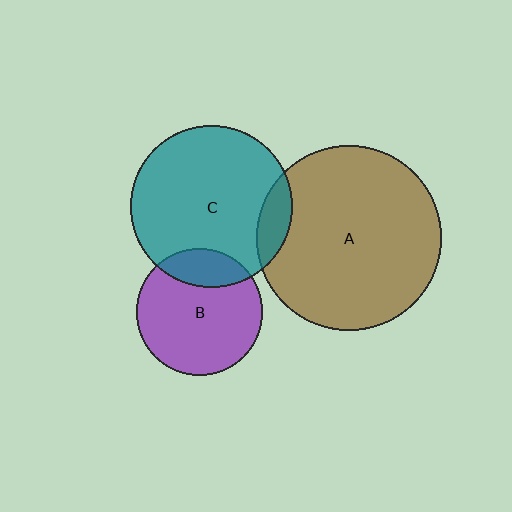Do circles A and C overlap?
Yes.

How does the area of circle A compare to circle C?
Approximately 1.3 times.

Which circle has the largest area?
Circle A (brown).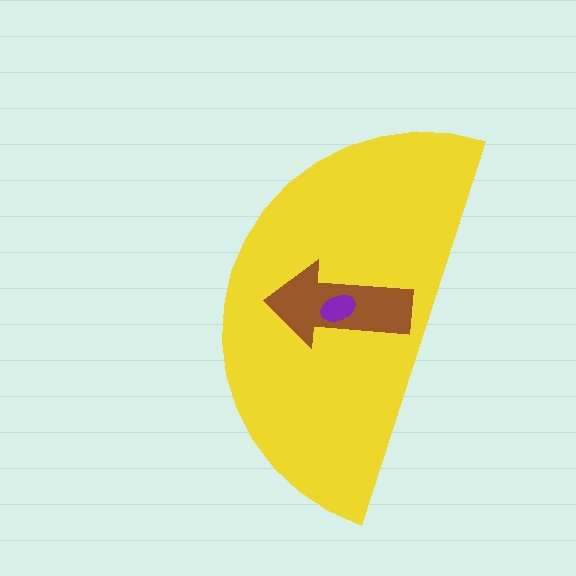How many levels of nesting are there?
3.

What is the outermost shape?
The yellow semicircle.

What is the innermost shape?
The purple ellipse.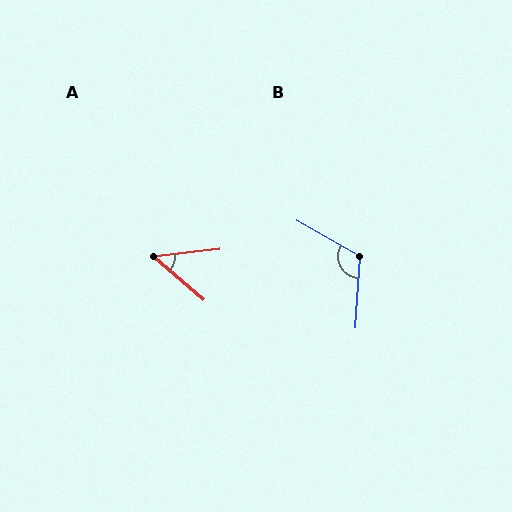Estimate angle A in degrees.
Approximately 47 degrees.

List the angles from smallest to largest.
A (47°), B (117°).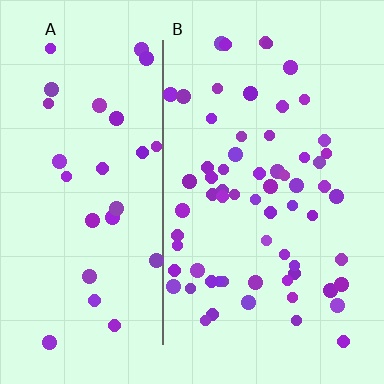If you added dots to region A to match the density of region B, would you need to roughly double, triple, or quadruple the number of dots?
Approximately double.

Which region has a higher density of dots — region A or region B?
B (the right).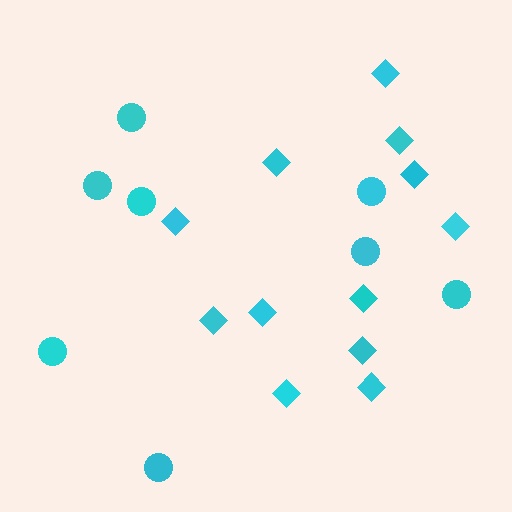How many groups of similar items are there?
There are 2 groups: one group of circles (8) and one group of diamonds (12).